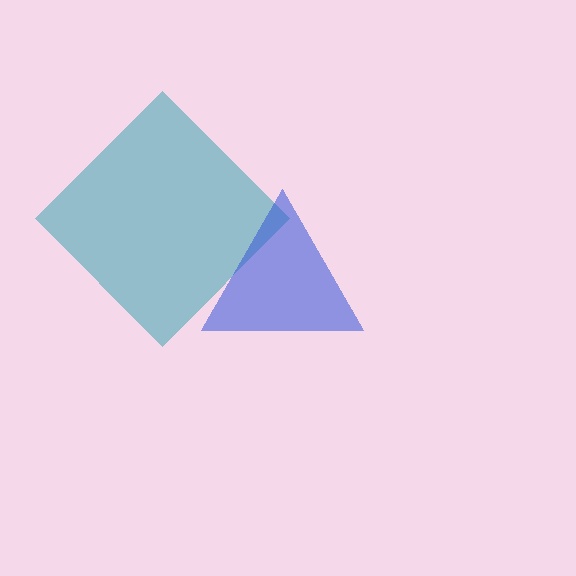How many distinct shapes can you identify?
There are 2 distinct shapes: a teal diamond, a blue triangle.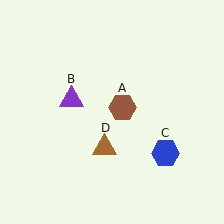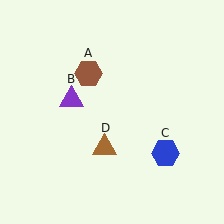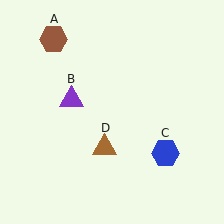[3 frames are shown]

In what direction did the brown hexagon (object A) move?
The brown hexagon (object A) moved up and to the left.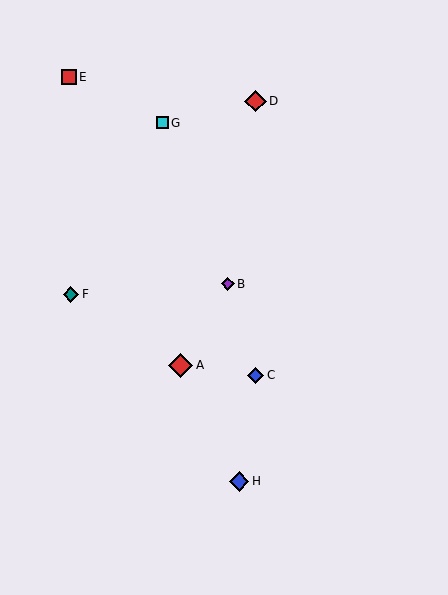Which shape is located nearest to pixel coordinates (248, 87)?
The red diamond (labeled D) at (256, 101) is nearest to that location.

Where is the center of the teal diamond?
The center of the teal diamond is at (71, 294).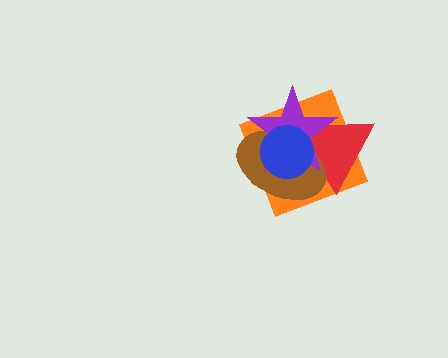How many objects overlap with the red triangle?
4 objects overlap with the red triangle.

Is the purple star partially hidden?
Yes, it is partially covered by another shape.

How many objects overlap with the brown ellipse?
4 objects overlap with the brown ellipse.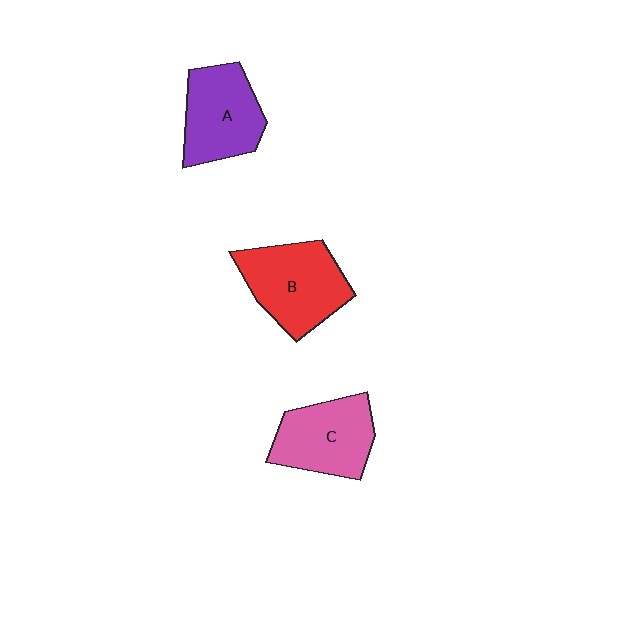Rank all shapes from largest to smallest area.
From largest to smallest: B (red), C (pink), A (purple).